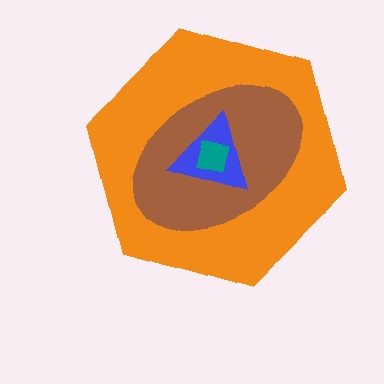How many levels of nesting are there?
4.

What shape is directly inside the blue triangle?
The teal square.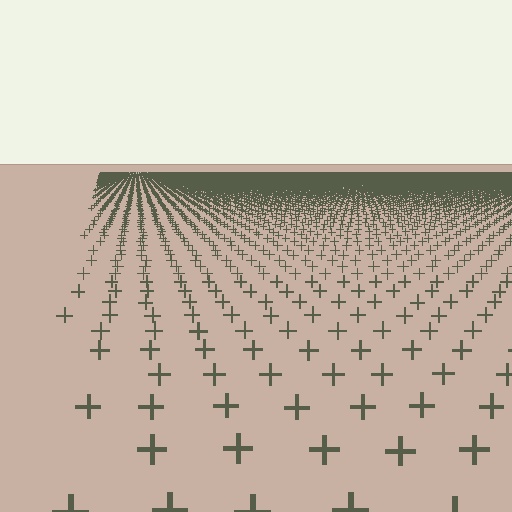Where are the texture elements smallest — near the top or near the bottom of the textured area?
Near the top.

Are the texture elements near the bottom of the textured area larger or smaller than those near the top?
Larger. Near the bottom, elements are closer to the viewer and appear at a bigger on-screen size.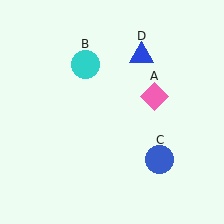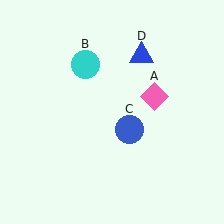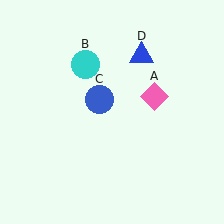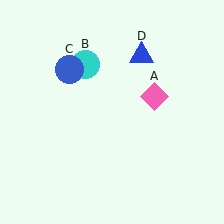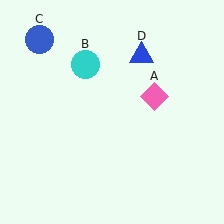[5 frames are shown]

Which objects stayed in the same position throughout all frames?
Pink diamond (object A) and cyan circle (object B) and blue triangle (object D) remained stationary.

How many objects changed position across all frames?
1 object changed position: blue circle (object C).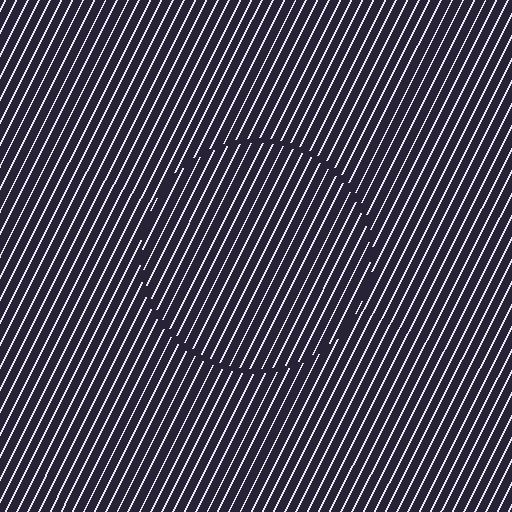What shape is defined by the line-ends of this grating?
An illusory circle. The interior of the shape contains the same grating, shifted by half a period — the contour is defined by the phase discontinuity where line-ends from the inner and outer gratings abut.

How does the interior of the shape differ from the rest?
The interior of the shape contains the same grating, shifted by half a period — the contour is defined by the phase discontinuity where line-ends from the inner and outer gratings abut.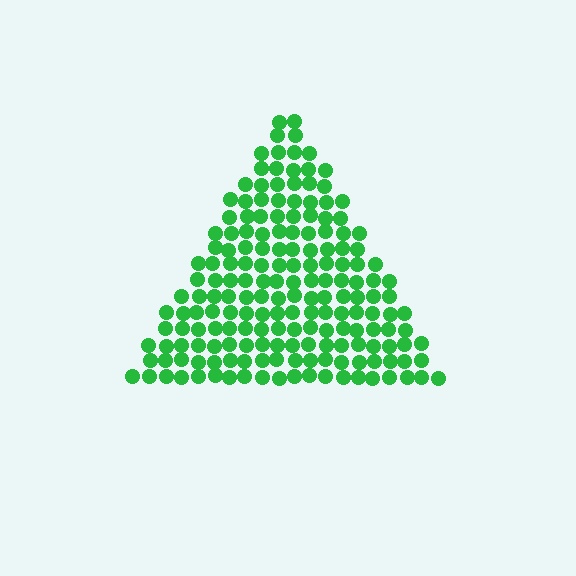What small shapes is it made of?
It is made of small circles.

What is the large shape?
The large shape is a triangle.